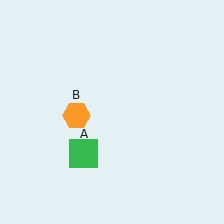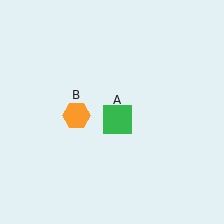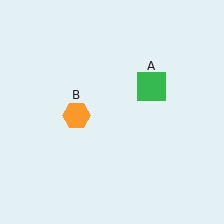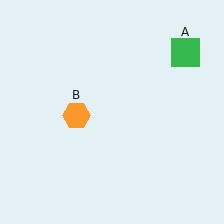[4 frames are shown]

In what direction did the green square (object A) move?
The green square (object A) moved up and to the right.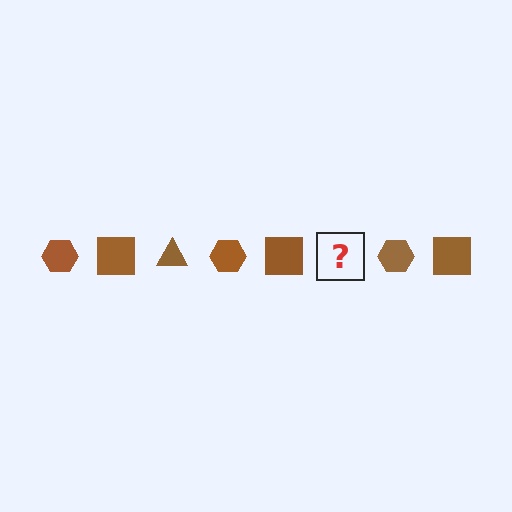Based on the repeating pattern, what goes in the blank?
The blank should be a brown triangle.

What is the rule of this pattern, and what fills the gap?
The rule is that the pattern cycles through hexagon, square, triangle shapes in brown. The gap should be filled with a brown triangle.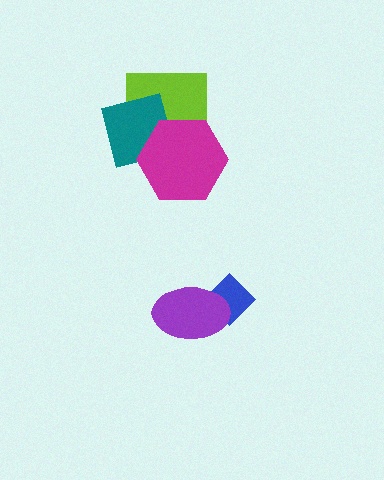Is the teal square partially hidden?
Yes, it is partially covered by another shape.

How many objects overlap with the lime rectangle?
2 objects overlap with the lime rectangle.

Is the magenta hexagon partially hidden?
No, no other shape covers it.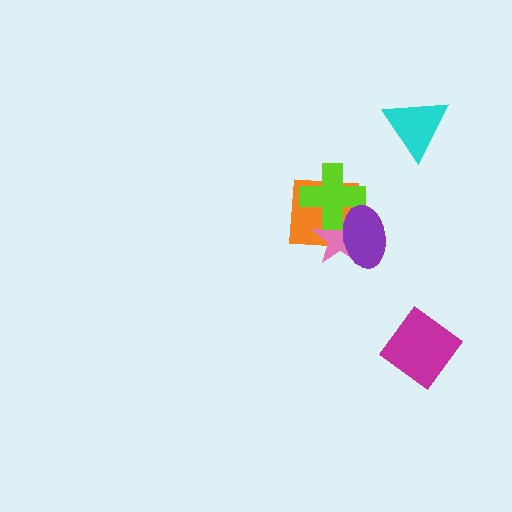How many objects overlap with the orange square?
3 objects overlap with the orange square.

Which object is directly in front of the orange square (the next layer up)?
The pink star is directly in front of the orange square.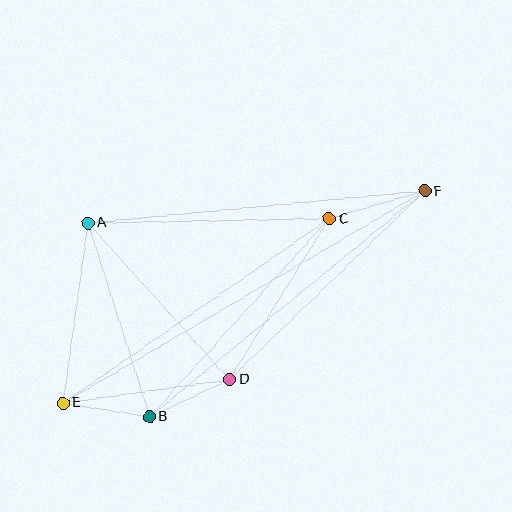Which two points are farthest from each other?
Points E and F are farthest from each other.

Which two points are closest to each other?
Points B and E are closest to each other.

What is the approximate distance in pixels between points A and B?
The distance between A and B is approximately 203 pixels.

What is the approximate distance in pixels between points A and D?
The distance between A and D is approximately 211 pixels.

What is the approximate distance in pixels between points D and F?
The distance between D and F is approximately 271 pixels.